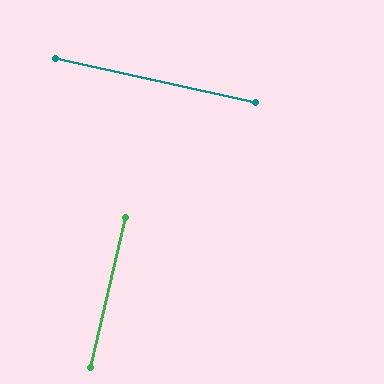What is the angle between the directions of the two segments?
Approximately 89 degrees.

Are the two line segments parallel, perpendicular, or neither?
Perpendicular — they meet at approximately 89°.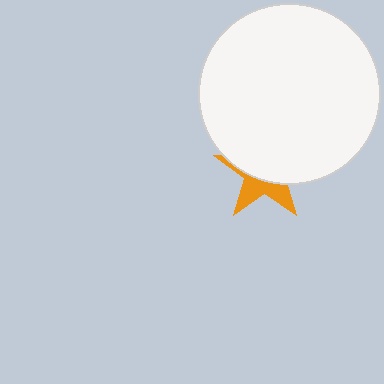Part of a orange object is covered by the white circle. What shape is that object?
It is a star.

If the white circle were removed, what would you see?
You would see the complete orange star.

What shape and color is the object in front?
The object in front is a white circle.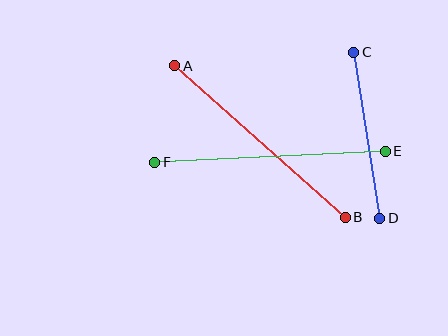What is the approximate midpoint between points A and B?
The midpoint is at approximately (260, 142) pixels.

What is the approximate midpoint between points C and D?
The midpoint is at approximately (367, 135) pixels.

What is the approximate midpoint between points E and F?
The midpoint is at approximately (270, 157) pixels.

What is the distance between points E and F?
The distance is approximately 231 pixels.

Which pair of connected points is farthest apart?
Points E and F are farthest apart.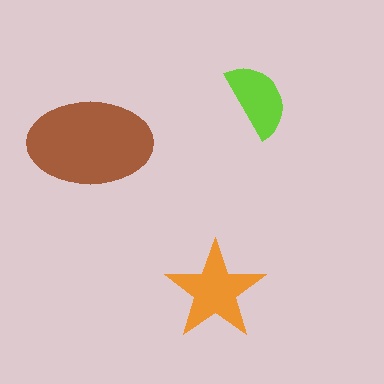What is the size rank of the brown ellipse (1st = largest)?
1st.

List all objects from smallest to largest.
The lime semicircle, the orange star, the brown ellipse.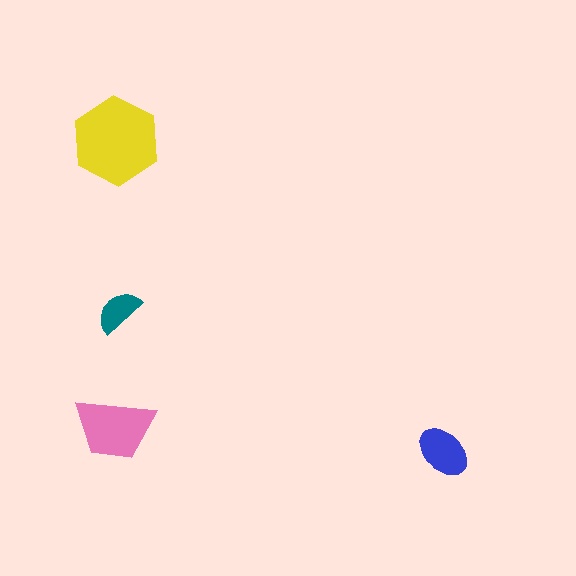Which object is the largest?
The yellow hexagon.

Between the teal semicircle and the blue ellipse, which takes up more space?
The blue ellipse.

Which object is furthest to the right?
The blue ellipse is rightmost.